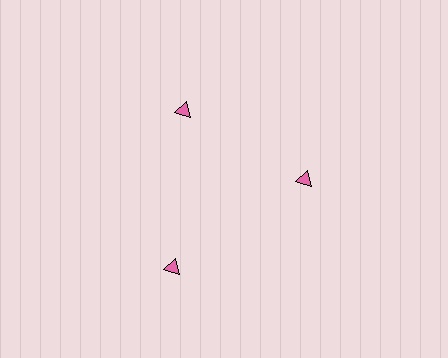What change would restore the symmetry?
The symmetry would be restored by moving it inward, back onto the ring so that all 3 triangles sit at equal angles and equal distance from the center.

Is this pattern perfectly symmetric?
No. The 3 pink triangles are arranged in a ring, but one element near the 7 o'clock position is pushed outward from the center, breaking the 3-fold rotational symmetry.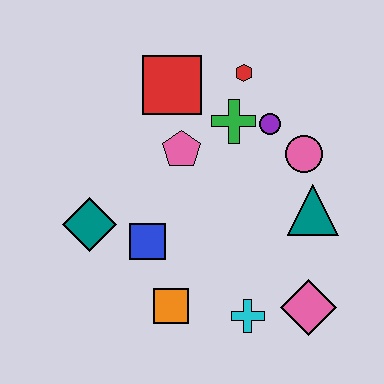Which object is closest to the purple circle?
The green cross is closest to the purple circle.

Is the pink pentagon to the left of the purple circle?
Yes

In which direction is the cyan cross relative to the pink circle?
The cyan cross is below the pink circle.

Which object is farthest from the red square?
The pink diamond is farthest from the red square.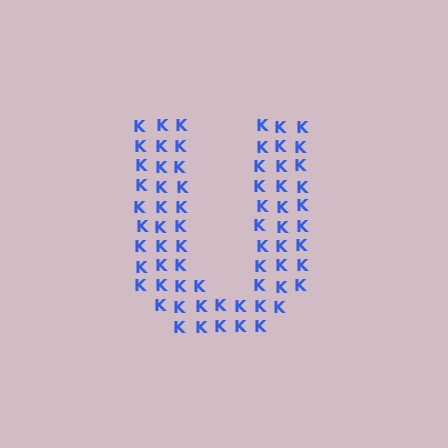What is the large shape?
The large shape is the letter U.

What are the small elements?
The small elements are letter K's.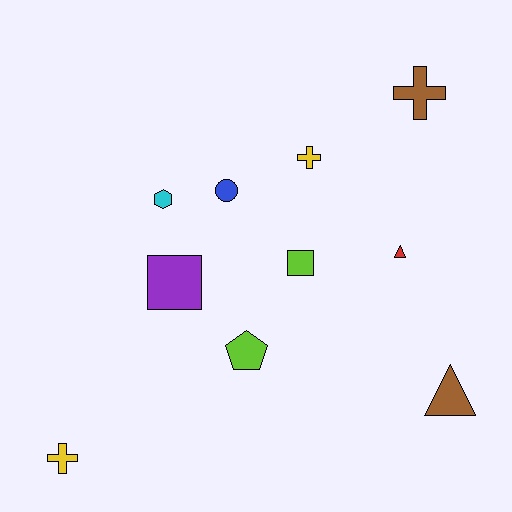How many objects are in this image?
There are 10 objects.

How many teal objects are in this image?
There are no teal objects.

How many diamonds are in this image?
There are no diamonds.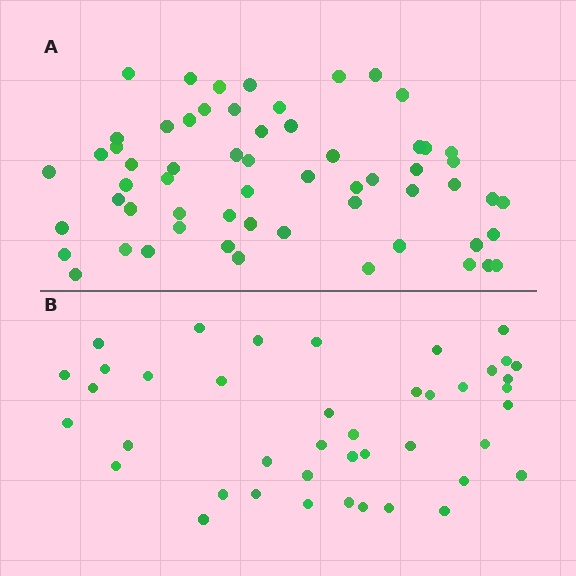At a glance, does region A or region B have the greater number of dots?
Region A (the top region) has more dots.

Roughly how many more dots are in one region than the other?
Region A has approximately 20 more dots than region B.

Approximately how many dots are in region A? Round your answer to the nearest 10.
About 60 dots.